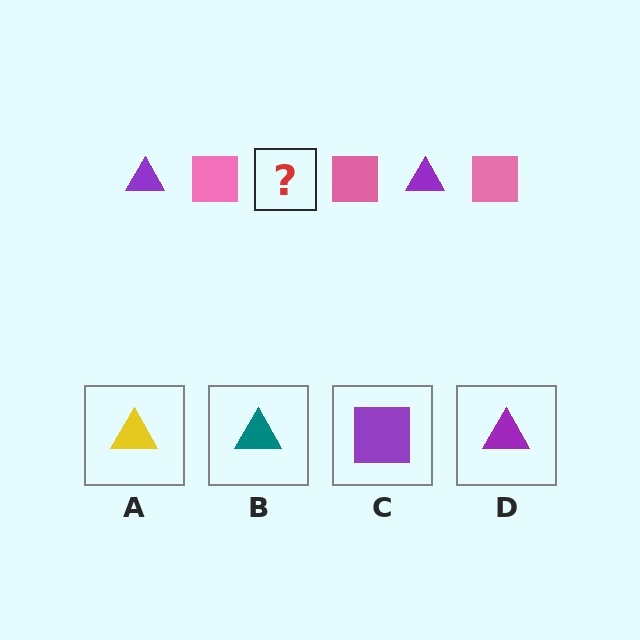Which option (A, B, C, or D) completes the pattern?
D.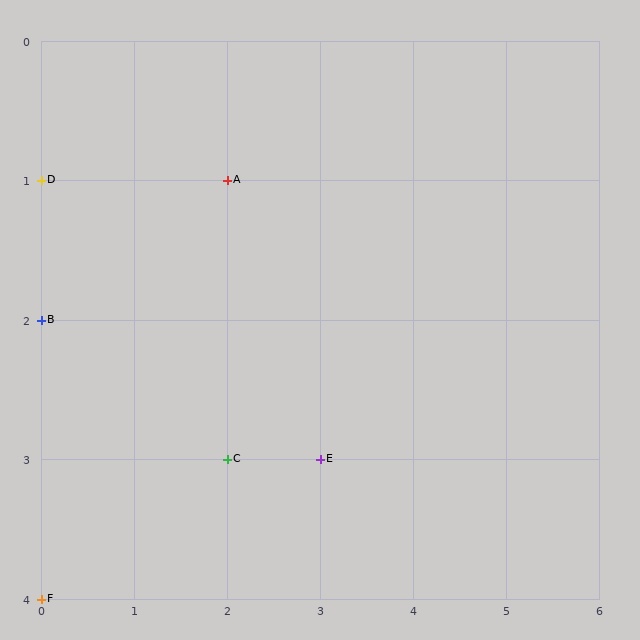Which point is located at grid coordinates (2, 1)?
Point A is at (2, 1).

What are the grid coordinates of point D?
Point D is at grid coordinates (0, 1).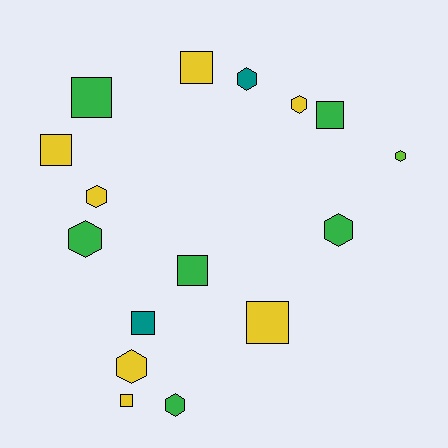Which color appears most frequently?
Yellow, with 7 objects.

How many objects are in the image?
There are 16 objects.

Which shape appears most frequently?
Hexagon, with 8 objects.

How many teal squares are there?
There is 1 teal square.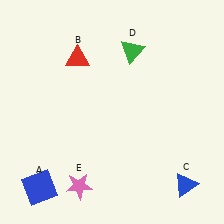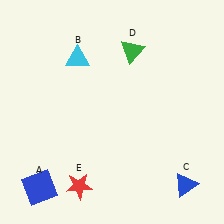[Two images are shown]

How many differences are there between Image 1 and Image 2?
There are 2 differences between the two images.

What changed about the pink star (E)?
In Image 1, E is pink. In Image 2, it changed to red.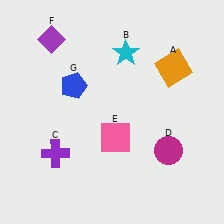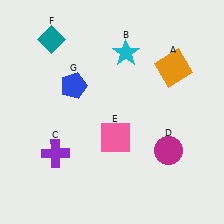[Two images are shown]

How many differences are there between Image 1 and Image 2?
There is 1 difference between the two images.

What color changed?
The diamond (F) changed from purple in Image 1 to teal in Image 2.